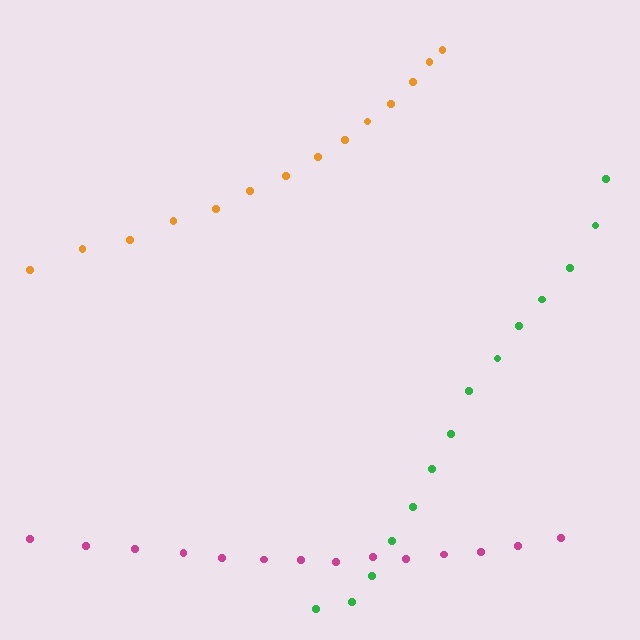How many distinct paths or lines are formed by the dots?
There are 3 distinct paths.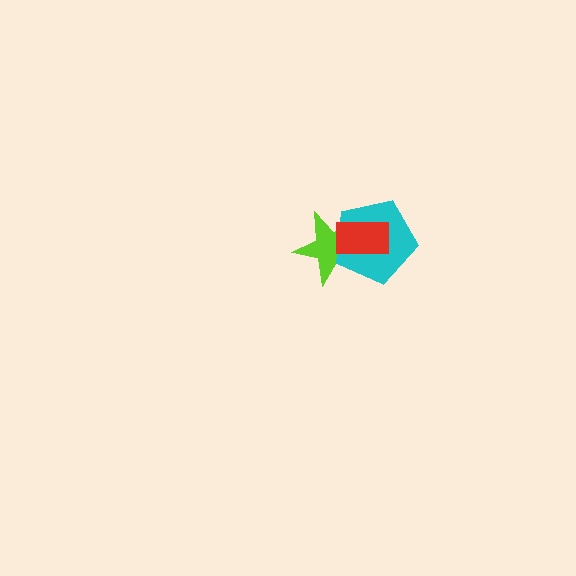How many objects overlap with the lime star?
2 objects overlap with the lime star.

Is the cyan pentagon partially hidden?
Yes, it is partially covered by another shape.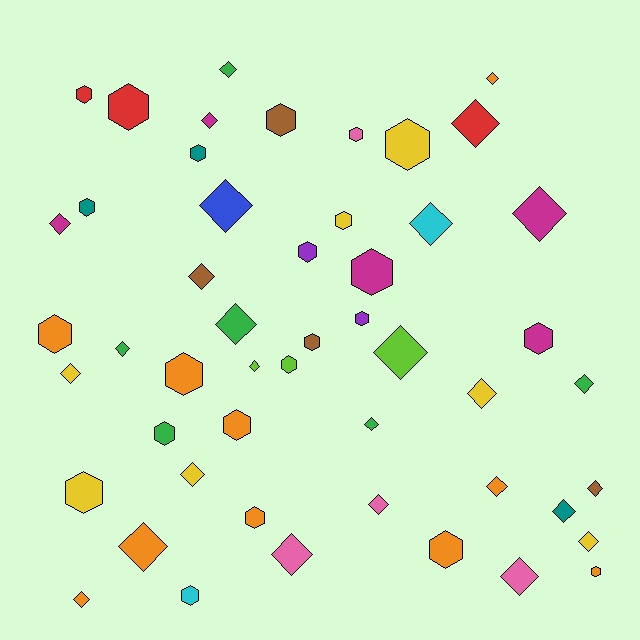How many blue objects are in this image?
There is 1 blue object.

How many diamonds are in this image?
There are 27 diamonds.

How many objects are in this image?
There are 50 objects.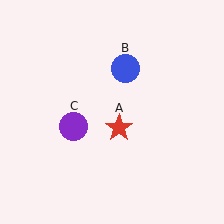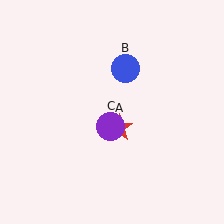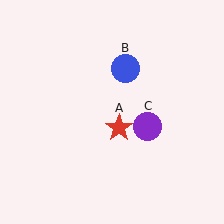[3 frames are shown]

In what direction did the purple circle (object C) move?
The purple circle (object C) moved right.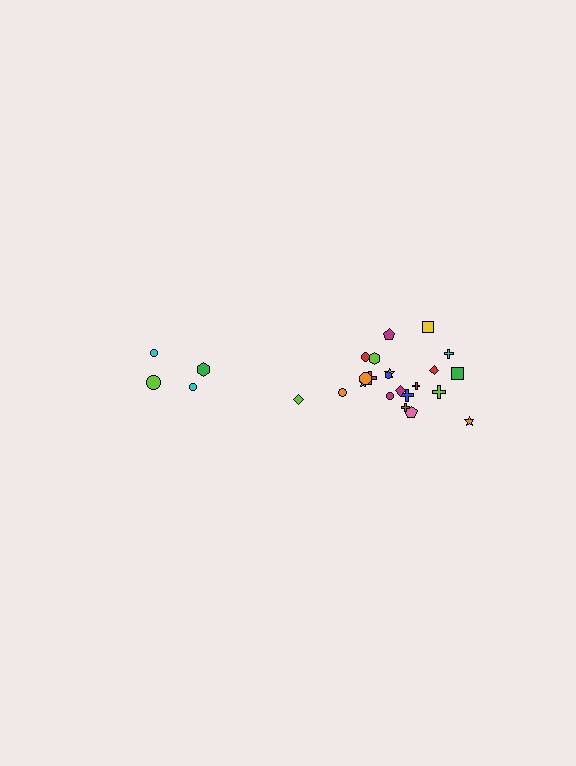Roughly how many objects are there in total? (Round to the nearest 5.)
Roughly 25 objects in total.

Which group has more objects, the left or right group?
The right group.